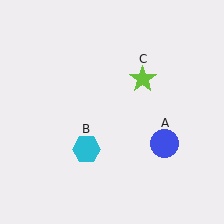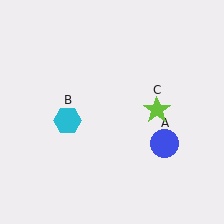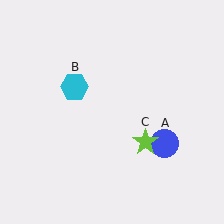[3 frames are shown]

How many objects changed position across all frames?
2 objects changed position: cyan hexagon (object B), lime star (object C).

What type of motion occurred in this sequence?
The cyan hexagon (object B), lime star (object C) rotated clockwise around the center of the scene.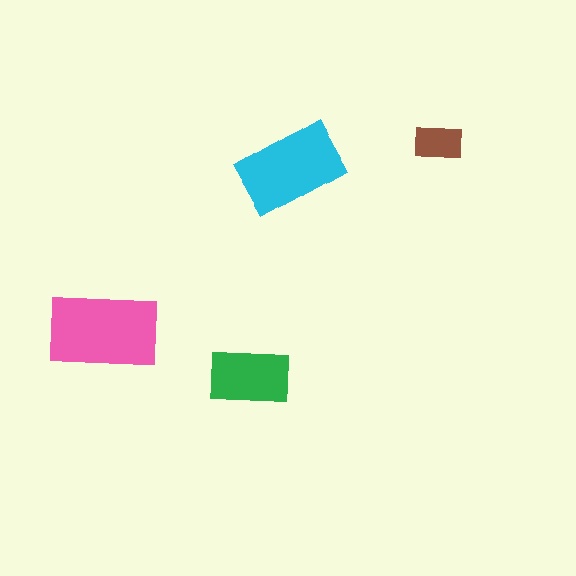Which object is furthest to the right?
The brown rectangle is rightmost.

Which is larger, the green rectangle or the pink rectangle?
The pink one.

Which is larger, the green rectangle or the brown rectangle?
The green one.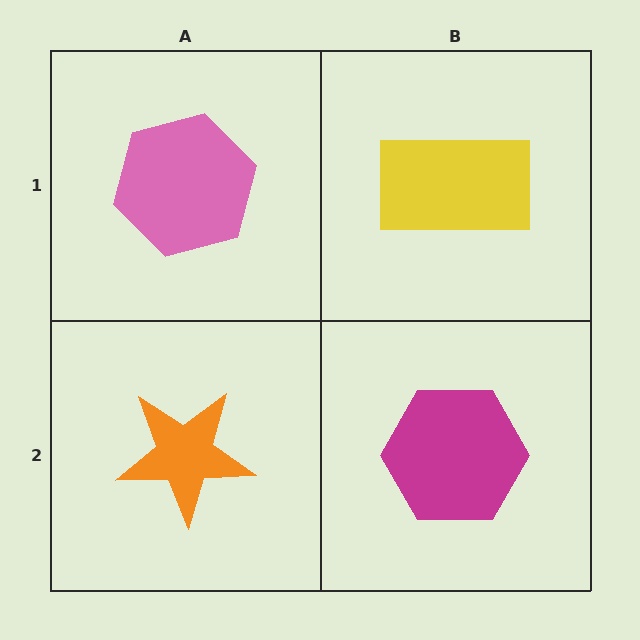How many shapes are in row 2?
2 shapes.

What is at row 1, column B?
A yellow rectangle.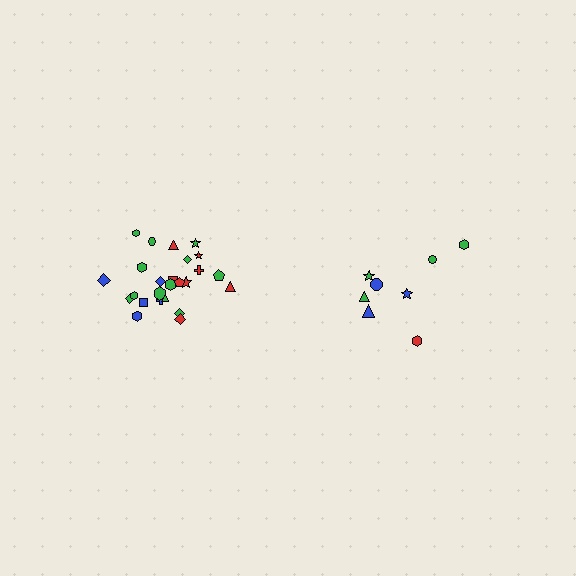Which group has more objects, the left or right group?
The left group.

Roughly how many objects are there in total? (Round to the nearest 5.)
Roughly 35 objects in total.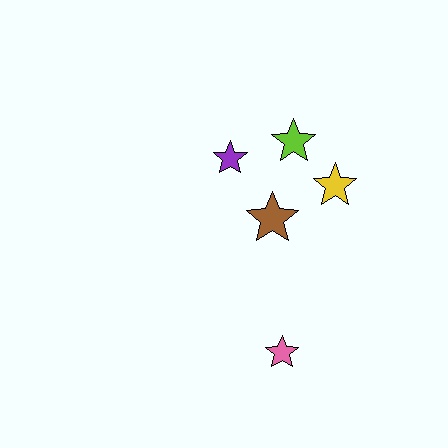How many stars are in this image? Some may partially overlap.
There are 5 stars.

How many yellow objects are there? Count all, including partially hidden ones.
There is 1 yellow object.